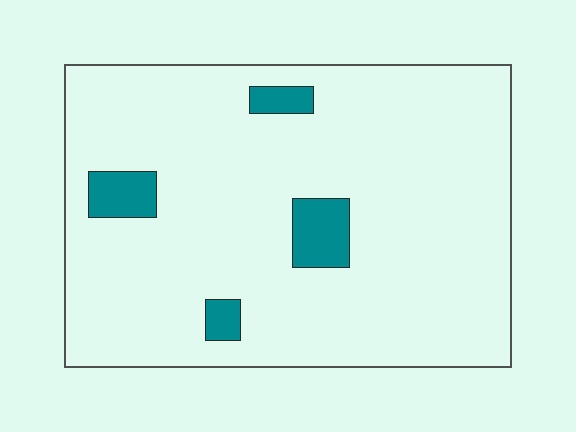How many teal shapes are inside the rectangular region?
4.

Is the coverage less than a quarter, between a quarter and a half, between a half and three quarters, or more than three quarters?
Less than a quarter.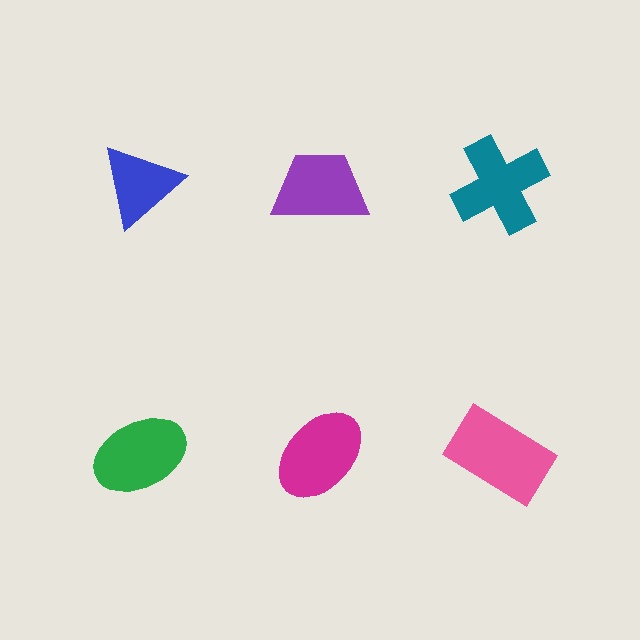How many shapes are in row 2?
3 shapes.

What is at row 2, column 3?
A pink rectangle.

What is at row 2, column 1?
A green ellipse.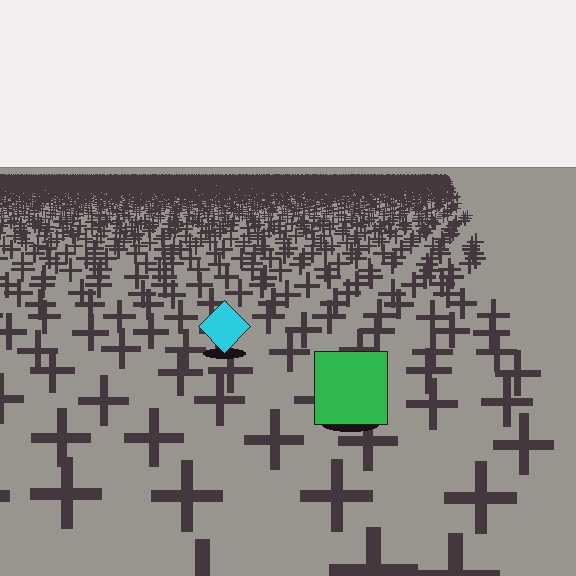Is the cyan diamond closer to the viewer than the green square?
No. The green square is closer — you can tell from the texture gradient: the ground texture is coarser near it.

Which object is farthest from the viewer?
The cyan diamond is farthest from the viewer. It appears smaller and the ground texture around it is denser.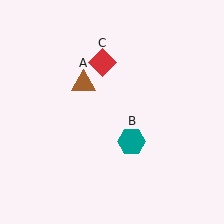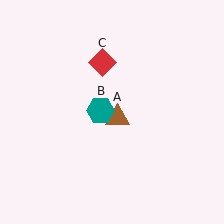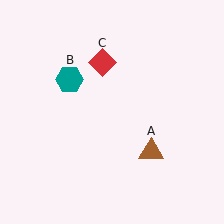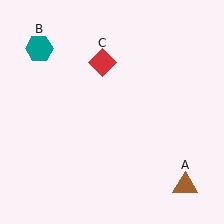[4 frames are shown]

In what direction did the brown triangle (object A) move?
The brown triangle (object A) moved down and to the right.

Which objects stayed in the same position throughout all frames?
Red diamond (object C) remained stationary.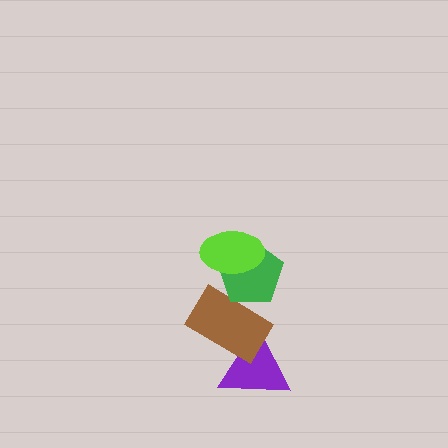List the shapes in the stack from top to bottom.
From top to bottom: the lime ellipse, the green pentagon, the brown rectangle, the purple triangle.